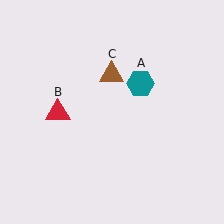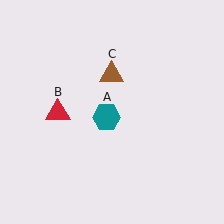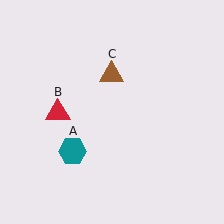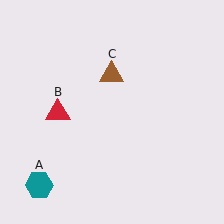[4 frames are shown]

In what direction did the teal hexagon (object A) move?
The teal hexagon (object A) moved down and to the left.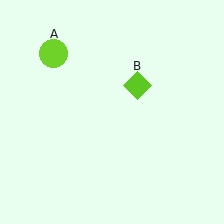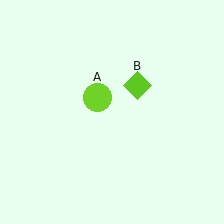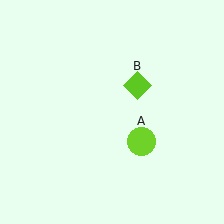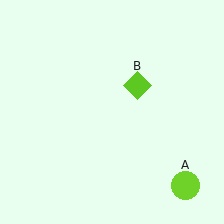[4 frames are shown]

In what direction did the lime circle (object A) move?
The lime circle (object A) moved down and to the right.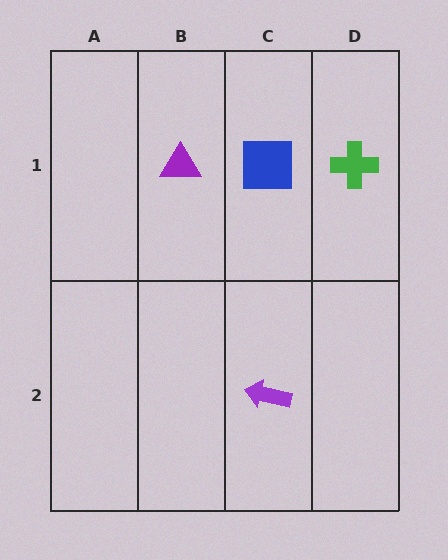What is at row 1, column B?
A purple triangle.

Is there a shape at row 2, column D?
No, that cell is empty.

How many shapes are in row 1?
3 shapes.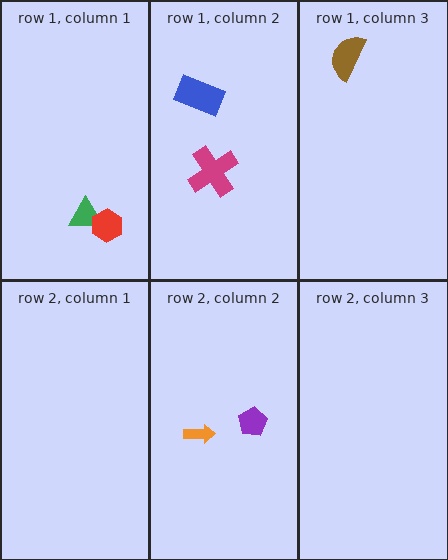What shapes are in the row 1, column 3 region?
The brown semicircle.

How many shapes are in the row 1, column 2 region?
2.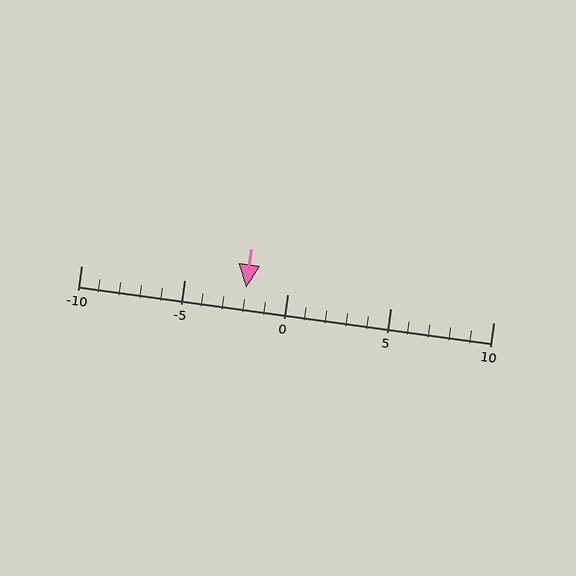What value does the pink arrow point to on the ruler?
The pink arrow points to approximately -2.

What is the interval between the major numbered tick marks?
The major tick marks are spaced 5 units apart.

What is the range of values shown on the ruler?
The ruler shows values from -10 to 10.